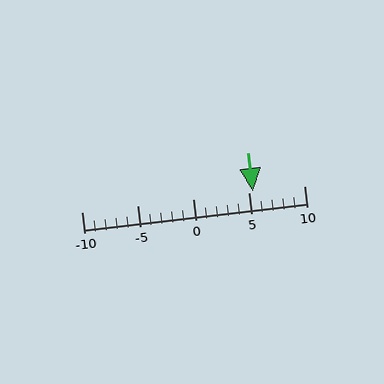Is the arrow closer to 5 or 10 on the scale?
The arrow is closer to 5.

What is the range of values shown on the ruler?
The ruler shows values from -10 to 10.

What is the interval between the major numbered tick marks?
The major tick marks are spaced 5 units apart.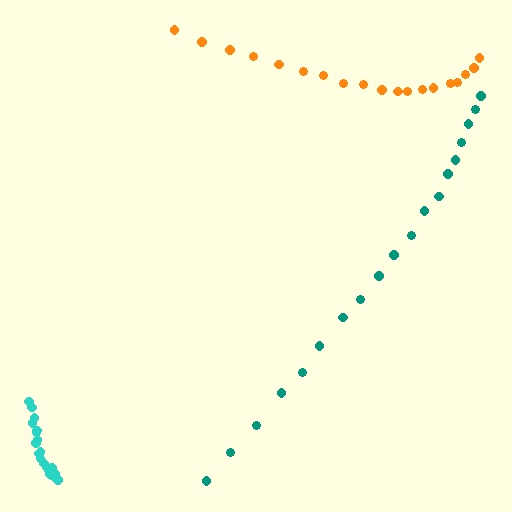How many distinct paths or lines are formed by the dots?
There are 3 distinct paths.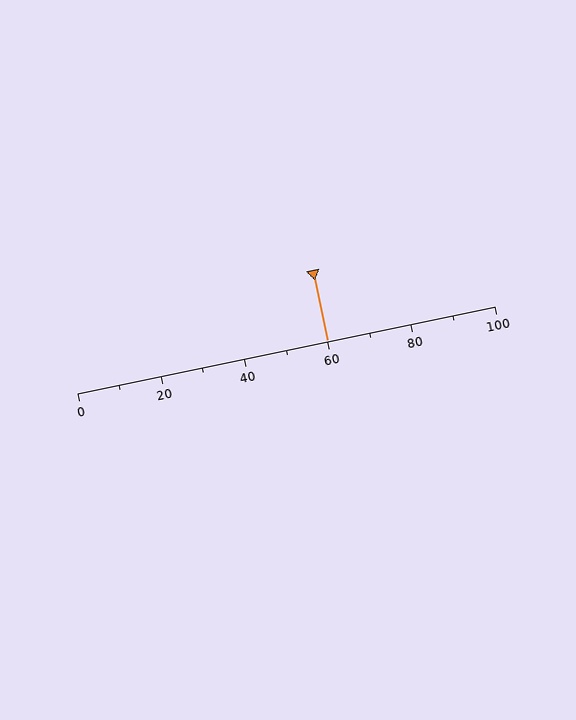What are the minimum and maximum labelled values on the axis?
The axis runs from 0 to 100.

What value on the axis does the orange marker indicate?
The marker indicates approximately 60.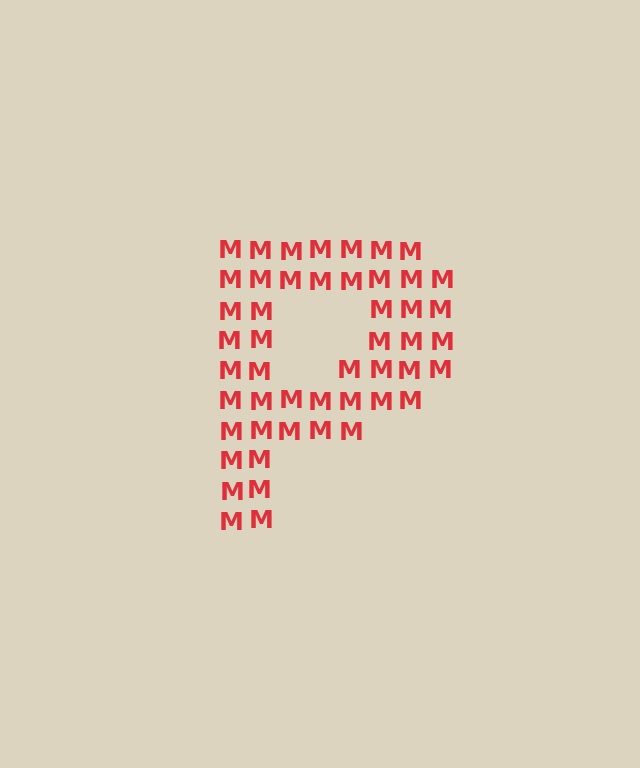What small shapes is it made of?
It is made of small letter M's.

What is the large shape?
The large shape is the letter P.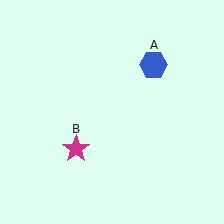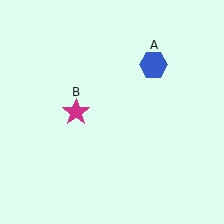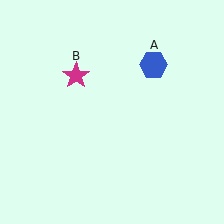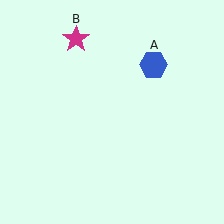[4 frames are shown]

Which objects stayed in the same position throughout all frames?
Blue hexagon (object A) remained stationary.